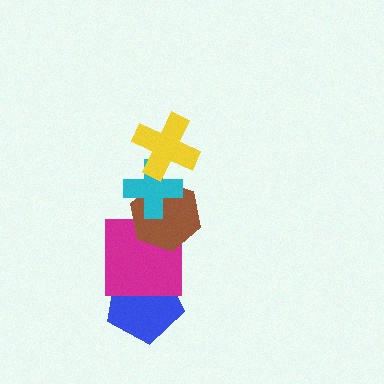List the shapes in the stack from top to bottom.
From top to bottom: the yellow cross, the cyan cross, the brown hexagon, the magenta square, the blue pentagon.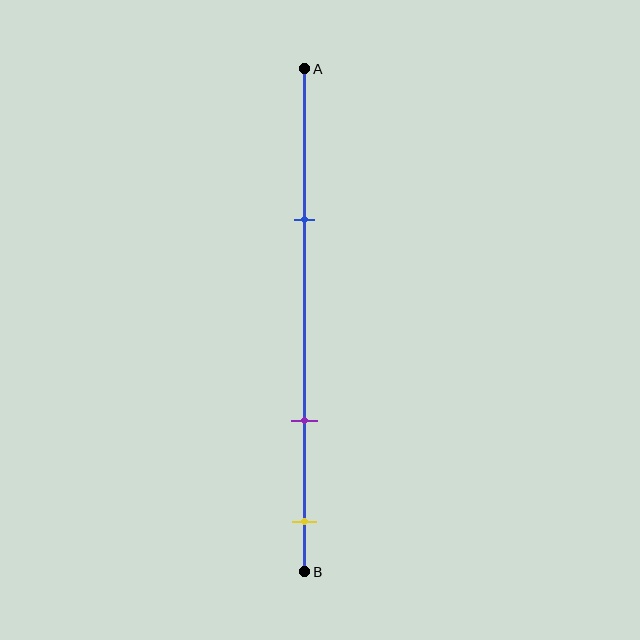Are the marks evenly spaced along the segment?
No, the marks are not evenly spaced.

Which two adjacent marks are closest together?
The purple and yellow marks are the closest adjacent pair.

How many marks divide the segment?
There are 3 marks dividing the segment.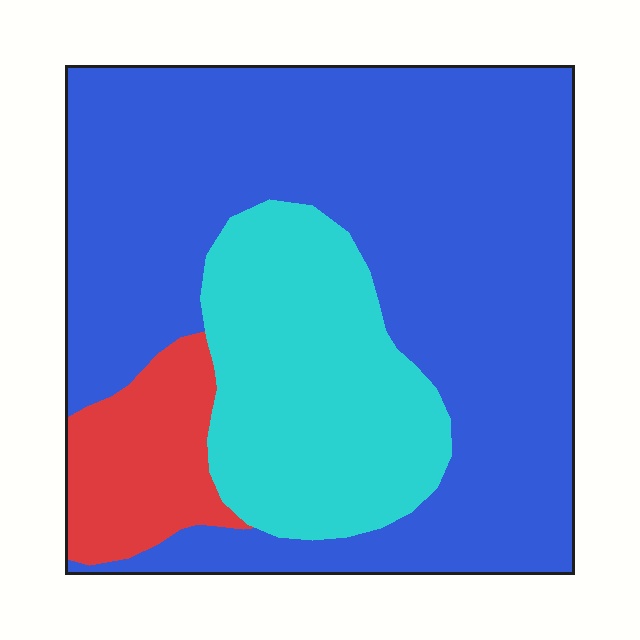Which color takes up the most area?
Blue, at roughly 65%.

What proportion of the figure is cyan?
Cyan covers 24% of the figure.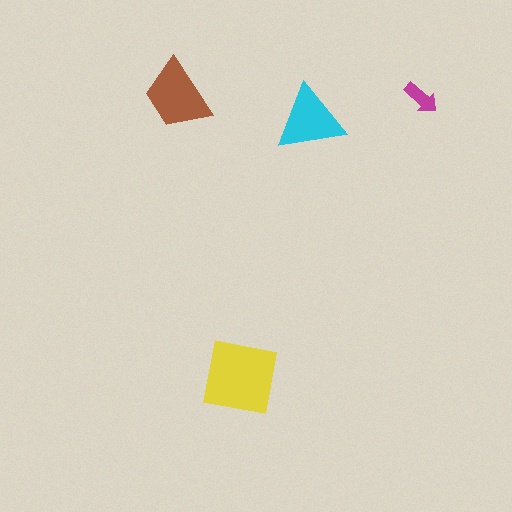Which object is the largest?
The yellow square.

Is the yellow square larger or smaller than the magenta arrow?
Larger.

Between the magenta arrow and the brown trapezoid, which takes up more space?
The brown trapezoid.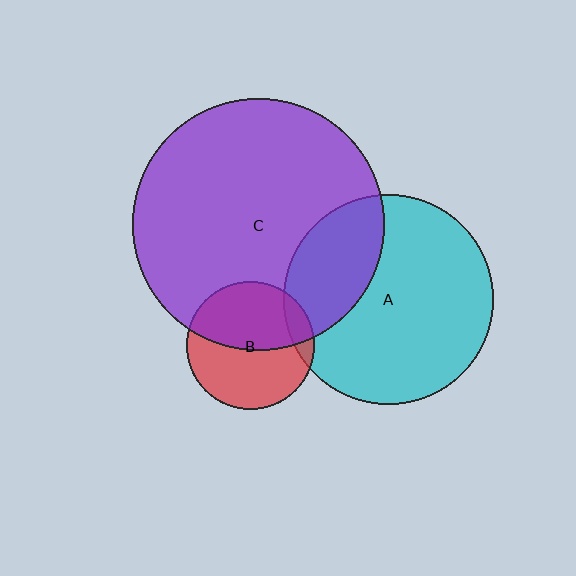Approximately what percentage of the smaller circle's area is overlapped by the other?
Approximately 10%.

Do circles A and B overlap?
Yes.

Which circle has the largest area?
Circle C (purple).